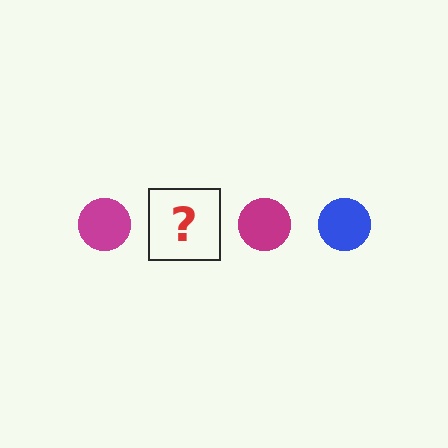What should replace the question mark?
The question mark should be replaced with a blue circle.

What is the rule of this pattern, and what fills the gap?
The rule is that the pattern cycles through magenta, blue circles. The gap should be filled with a blue circle.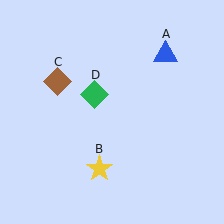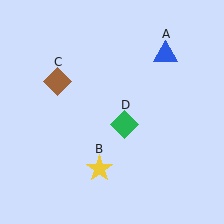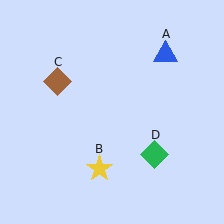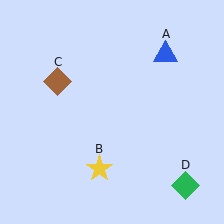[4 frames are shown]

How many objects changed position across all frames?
1 object changed position: green diamond (object D).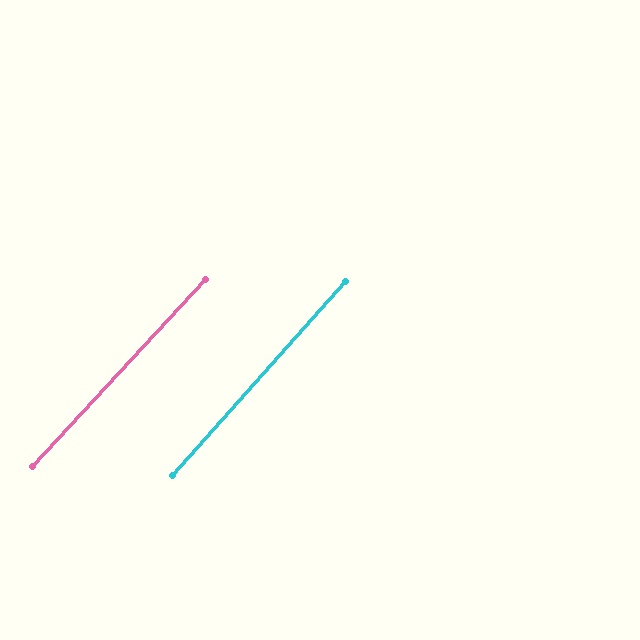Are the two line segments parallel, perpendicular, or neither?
Parallel — their directions differ by only 1.1°.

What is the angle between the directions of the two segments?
Approximately 1 degree.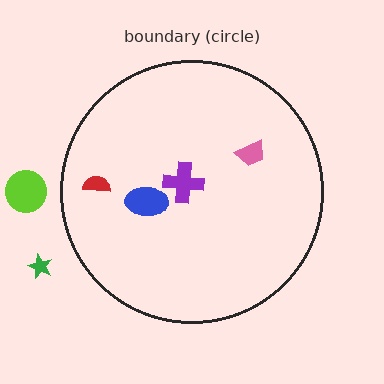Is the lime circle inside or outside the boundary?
Outside.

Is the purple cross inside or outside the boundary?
Inside.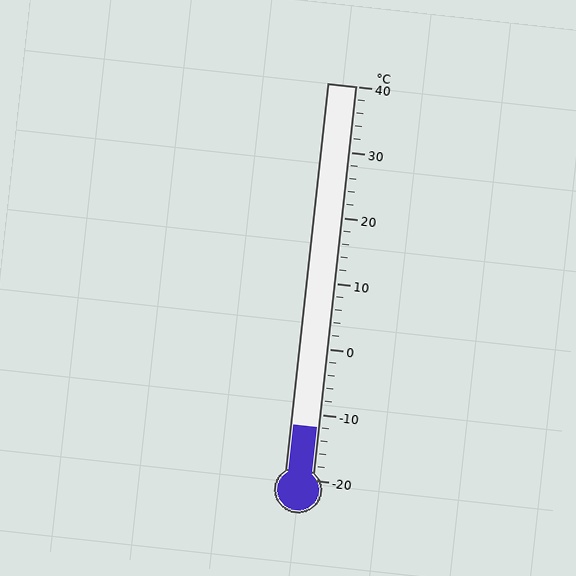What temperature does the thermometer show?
The thermometer shows approximately -12°C.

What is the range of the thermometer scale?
The thermometer scale ranges from -20°C to 40°C.